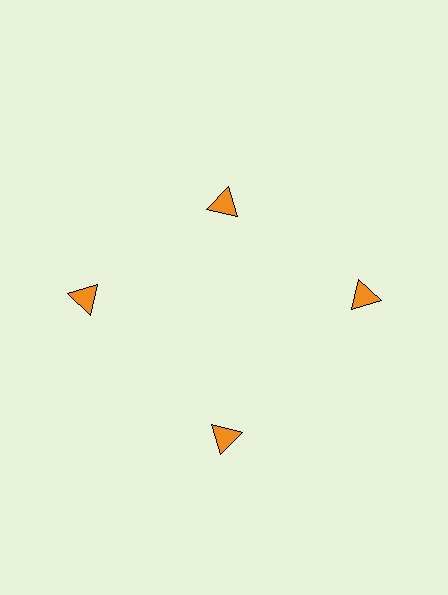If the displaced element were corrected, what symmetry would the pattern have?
It would have 4-fold rotational symmetry — the pattern would map onto itself every 90 degrees.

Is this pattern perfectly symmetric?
No. The 4 orange triangles are arranged in a ring, but one element near the 12 o'clock position is pulled inward toward the center, breaking the 4-fold rotational symmetry.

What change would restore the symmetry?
The symmetry would be restored by moving it outward, back onto the ring so that all 4 triangles sit at equal angles and equal distance from the center.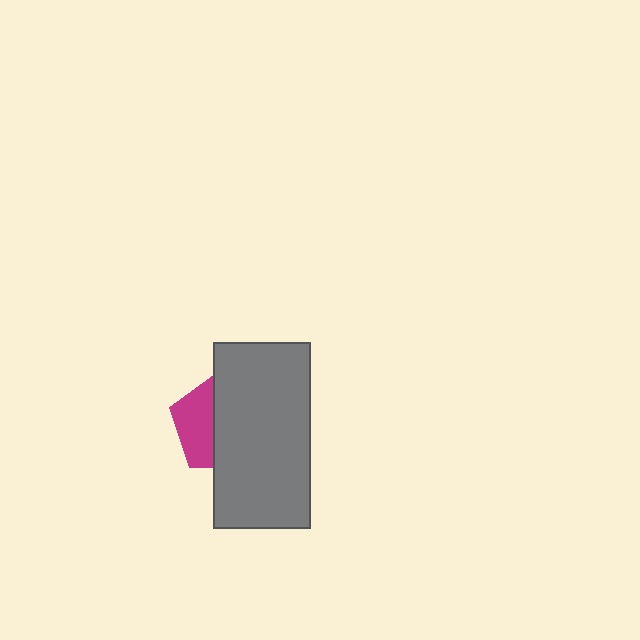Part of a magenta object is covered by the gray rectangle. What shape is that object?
It is a pentagon.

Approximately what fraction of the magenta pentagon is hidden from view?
Roughly 61% of the magenta pentagon is hidden behind the gray rectangle.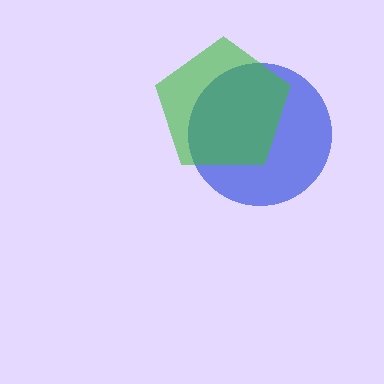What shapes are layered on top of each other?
The layered shapes are: a blue circle, a green pentagon.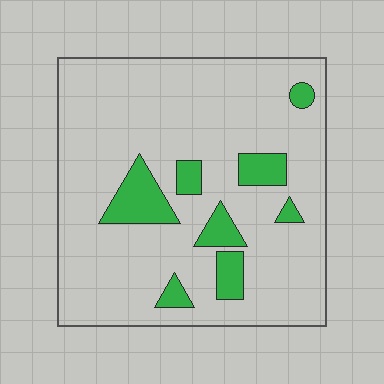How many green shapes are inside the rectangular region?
8.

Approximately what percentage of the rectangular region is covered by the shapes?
Approximately 15%.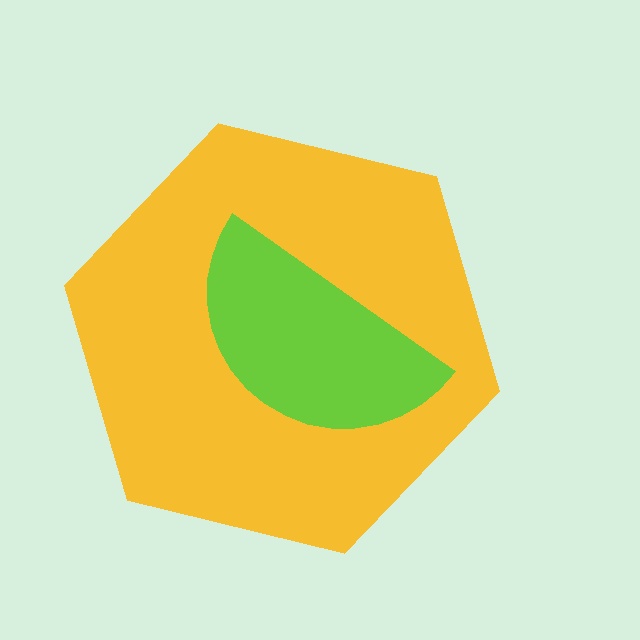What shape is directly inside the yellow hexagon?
The lime semicircle.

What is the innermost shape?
The lime semicircle.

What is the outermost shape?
The yellow hexagon.